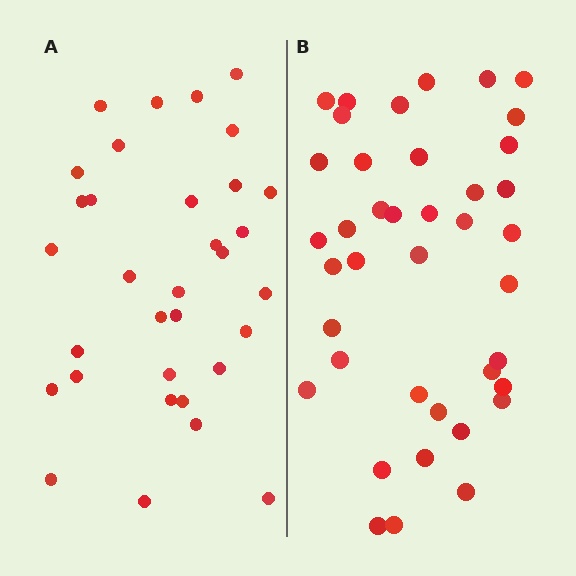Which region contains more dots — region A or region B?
Region B (the right region) has more dots.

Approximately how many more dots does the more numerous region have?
Region B has roughly 8 or so more dots than region A.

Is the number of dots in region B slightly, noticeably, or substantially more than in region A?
Region B has only slightly more — the two regions are fairly close. The ratio is roughly 1.2 to 1.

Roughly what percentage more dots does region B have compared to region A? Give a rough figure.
About 20% more.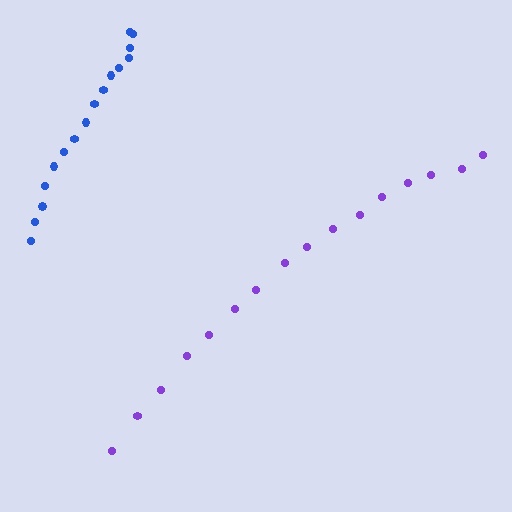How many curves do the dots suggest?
There are 2 distinct paths.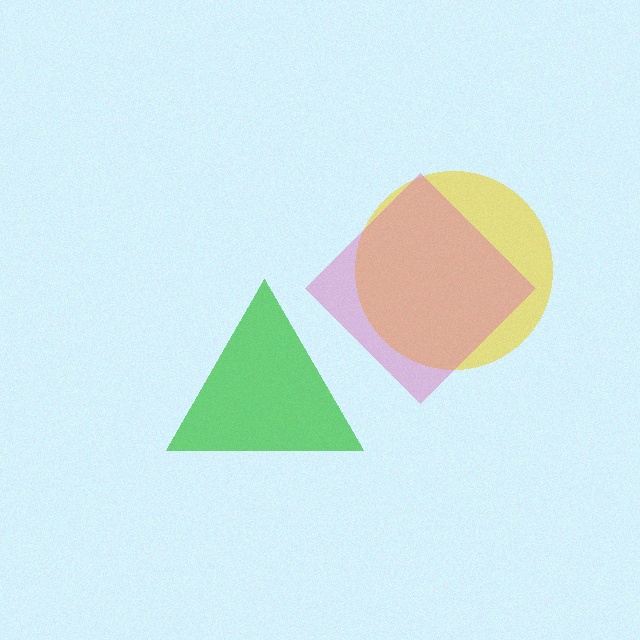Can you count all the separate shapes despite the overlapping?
Yes, there are 3 separate shapes.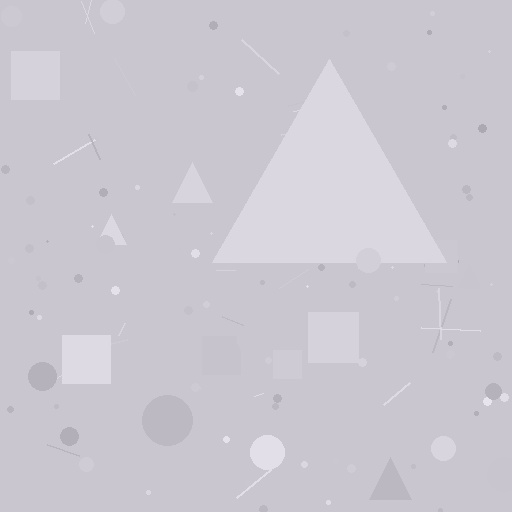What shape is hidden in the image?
A triangle is hidden in the image.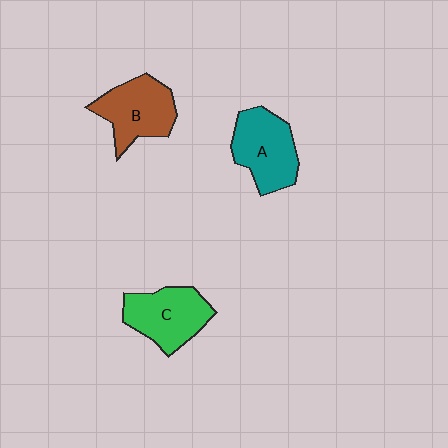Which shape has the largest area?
Shape A (teal).